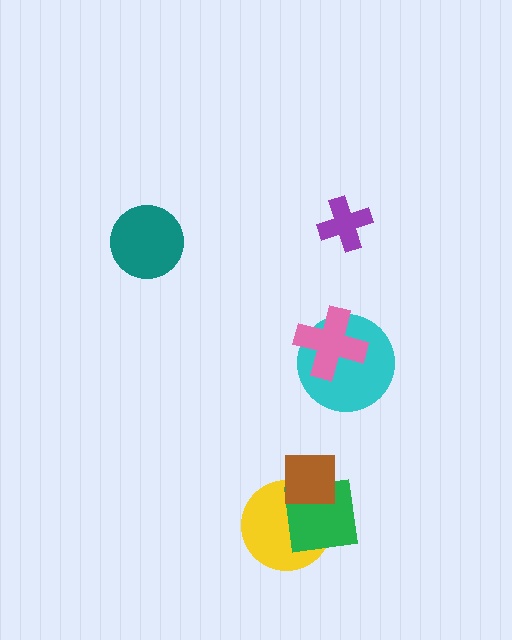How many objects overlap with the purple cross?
0 objects overlap with the purple cross.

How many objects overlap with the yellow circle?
2 objects overlap with the yellow circle.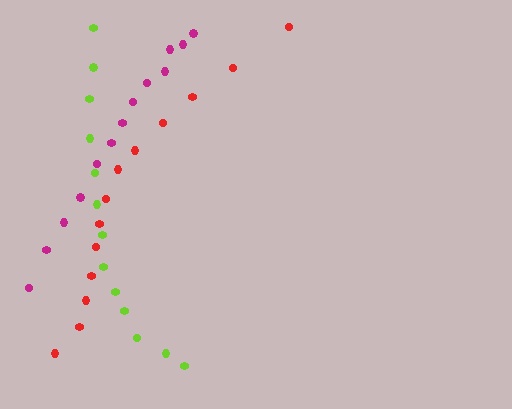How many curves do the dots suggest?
There are 3 distinct paths.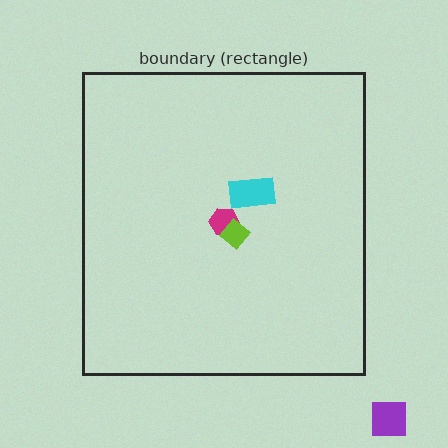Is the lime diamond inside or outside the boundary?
Inside.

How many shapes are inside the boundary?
3 inside, 1 outside.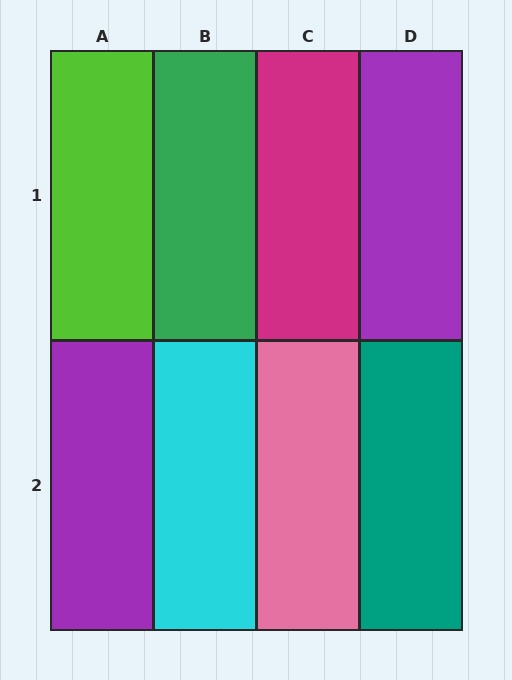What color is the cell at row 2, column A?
Purple.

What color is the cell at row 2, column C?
Pink.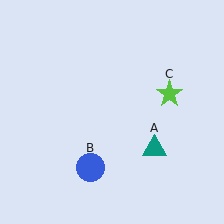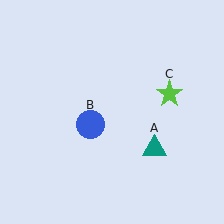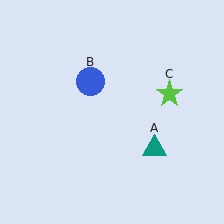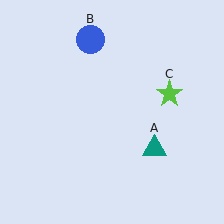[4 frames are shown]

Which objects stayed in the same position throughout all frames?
Teal triangle (object A) and lime star (object C) remained stationary.